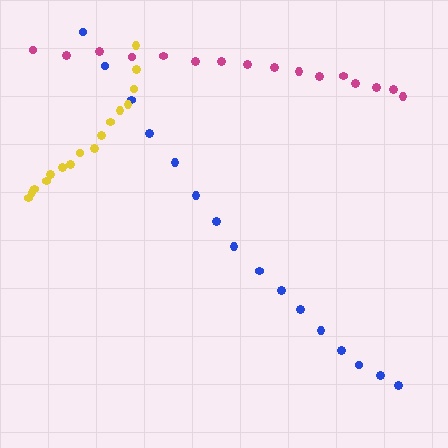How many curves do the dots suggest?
There are 3 distinct paths.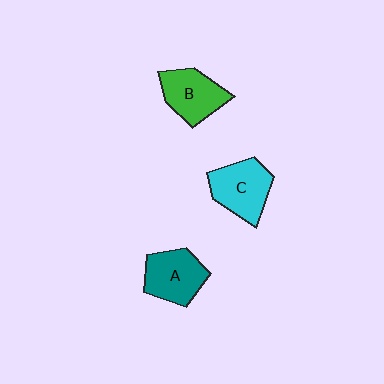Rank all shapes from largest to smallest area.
From largest to smallest: C (cyan), B (green), A (teal).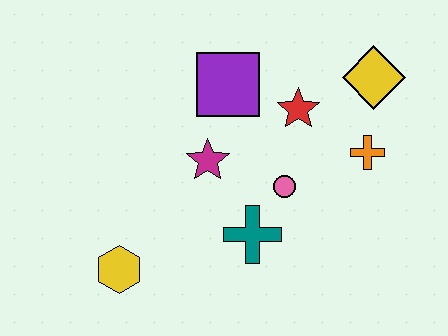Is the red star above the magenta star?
Yes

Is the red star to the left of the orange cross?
Yes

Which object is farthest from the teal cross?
The yellow diamond is farthest from the teal cross.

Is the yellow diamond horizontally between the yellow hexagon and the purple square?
No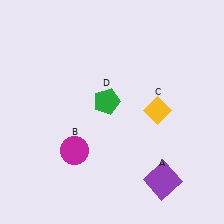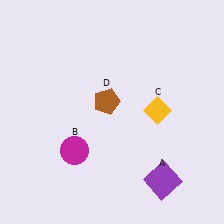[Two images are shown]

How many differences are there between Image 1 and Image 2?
There is 1 difference between the two images.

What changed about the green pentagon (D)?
In Image 1, D is green. In Image 2, it changed to brown.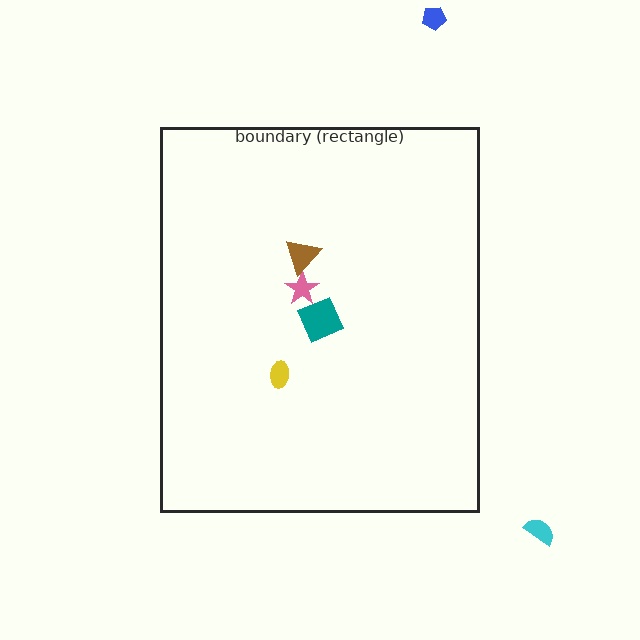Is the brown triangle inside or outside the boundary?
Inside.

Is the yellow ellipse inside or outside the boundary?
Inside.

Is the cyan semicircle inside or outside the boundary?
Outside.